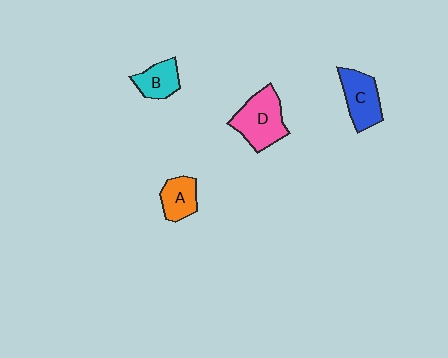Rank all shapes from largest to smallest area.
From largest to smallest: D (pink), C (blue), A (orange), B (cyan).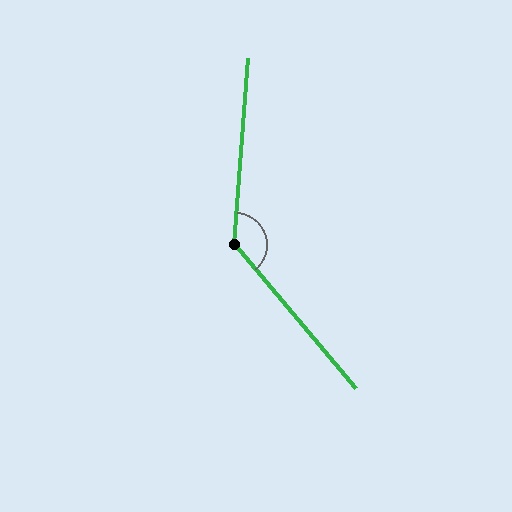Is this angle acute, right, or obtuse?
It is obtuse.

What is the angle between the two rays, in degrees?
Approximately 136 degrees.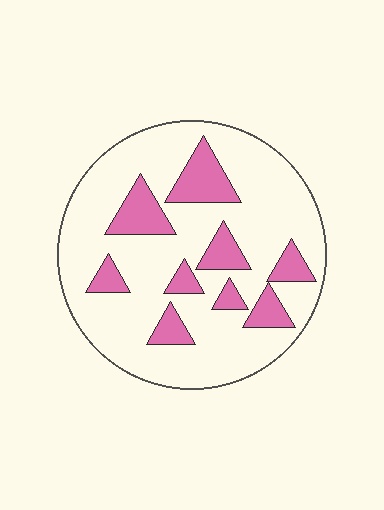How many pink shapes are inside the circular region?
9.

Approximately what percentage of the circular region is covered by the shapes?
Approximately 20%.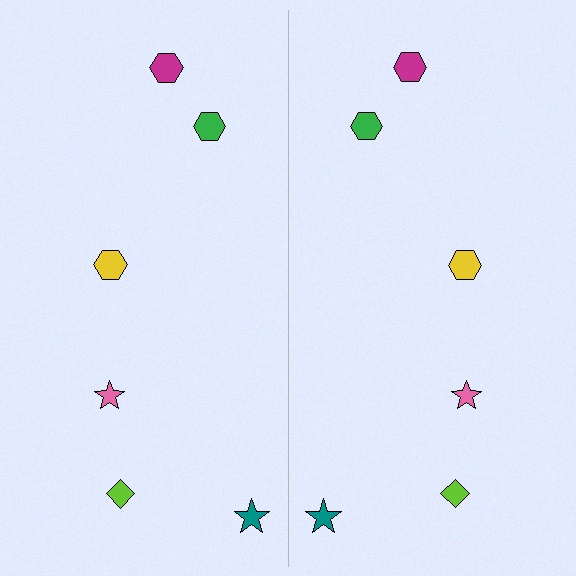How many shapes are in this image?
There are 12 shapes in this image.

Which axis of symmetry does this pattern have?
The pattern has a vertical axis of symmetry running through the center of the image.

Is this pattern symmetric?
Yes, this pattern has bilateral (reflection) symmetry.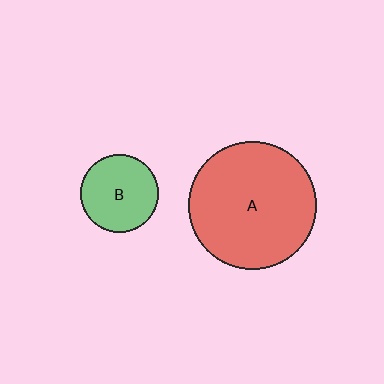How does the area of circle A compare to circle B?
Approximately 2.7 times.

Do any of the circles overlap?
No, none of the circles overlap.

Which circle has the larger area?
Circle A (red).